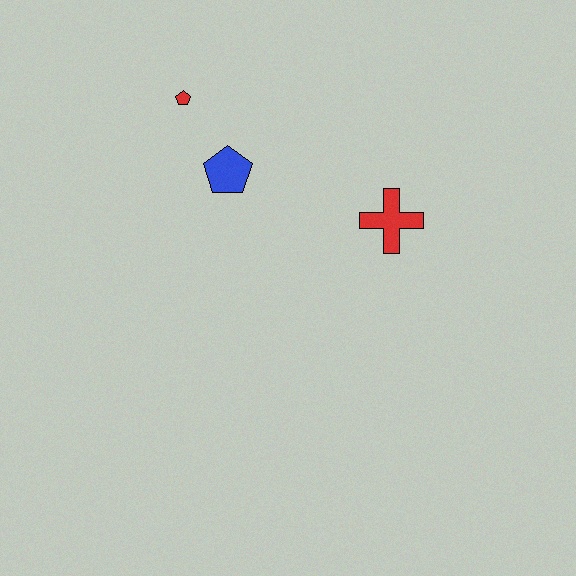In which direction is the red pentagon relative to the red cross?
The red pentagon is to the left of the red cross.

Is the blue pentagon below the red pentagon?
Yes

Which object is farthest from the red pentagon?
The red cross is farthest from the red pentagon.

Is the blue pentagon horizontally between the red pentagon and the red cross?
Yes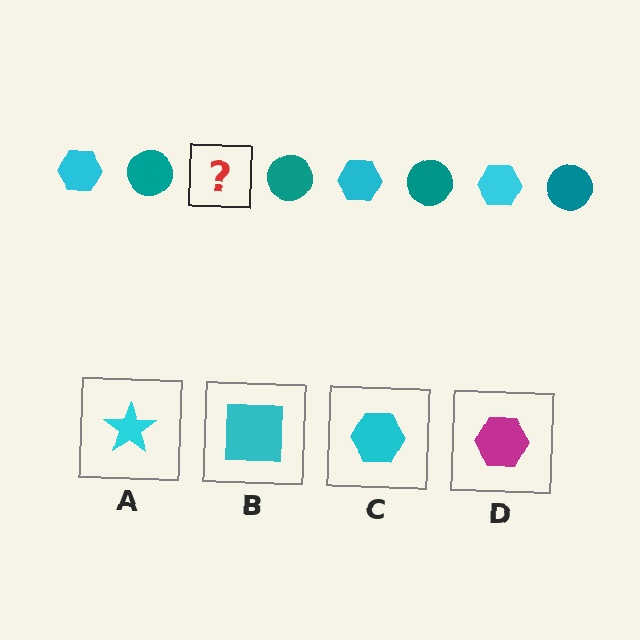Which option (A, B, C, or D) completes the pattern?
C.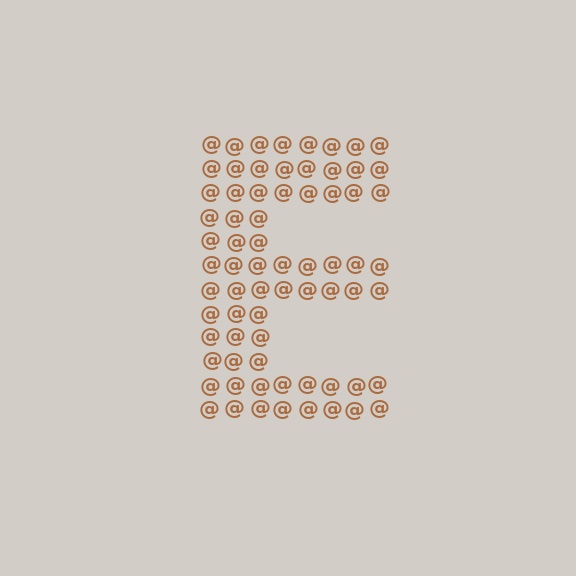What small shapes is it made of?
It is made of small at signs.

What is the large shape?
The large shape is the letter E.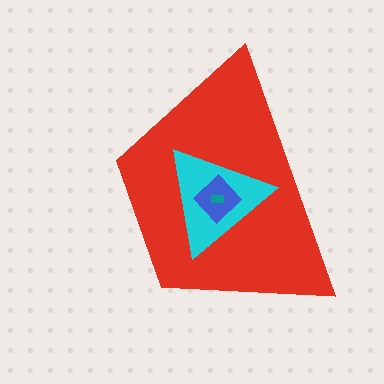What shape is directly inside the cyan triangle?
The blue diamond.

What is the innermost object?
The teal rectangle.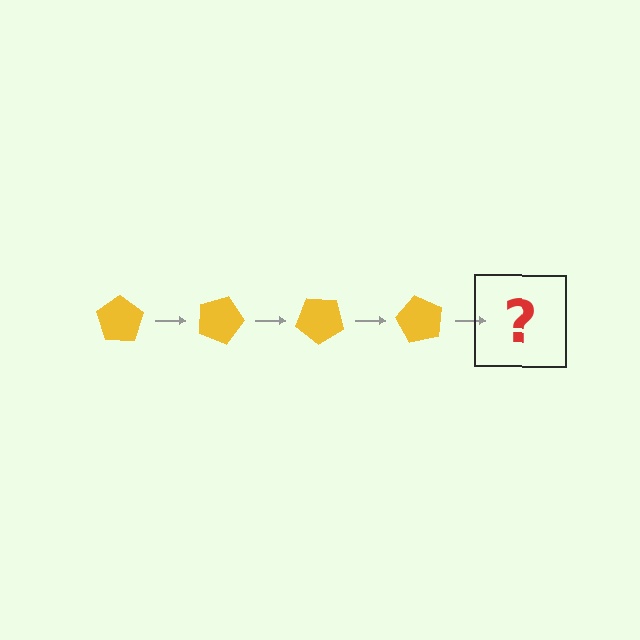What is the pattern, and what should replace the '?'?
The pattern is that the pentagon rotates 20 degrees each step. The '?' should be a yellow pentagon rotated 80 degrees.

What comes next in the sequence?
The next element should be a yellow pentagon rotated 80 degrees.